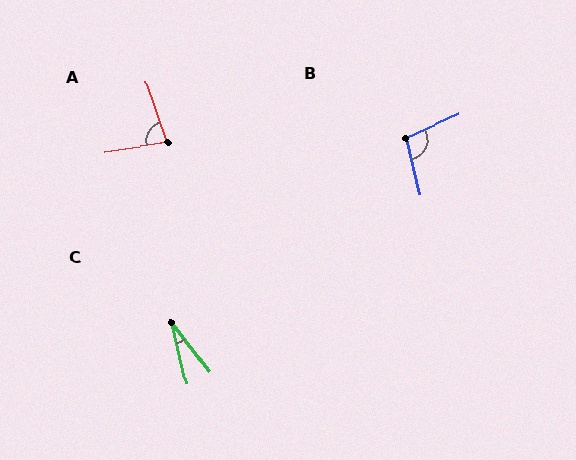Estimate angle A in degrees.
Approximately 80 degrees.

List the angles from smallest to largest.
C (23°), A (80°), B (101°).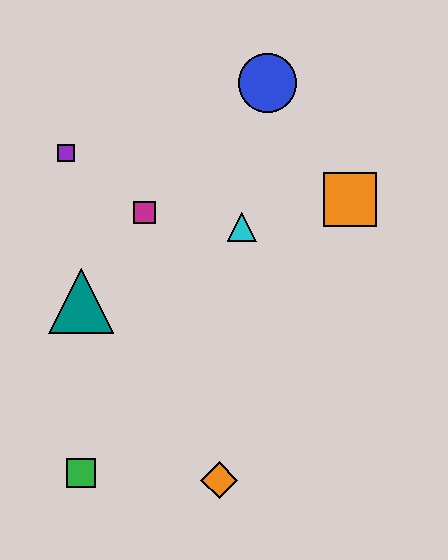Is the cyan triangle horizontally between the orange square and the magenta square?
Yes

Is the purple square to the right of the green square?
No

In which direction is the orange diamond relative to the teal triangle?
The orange diamond is below the teal triangle.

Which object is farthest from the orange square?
The green square is farthest from the orange square.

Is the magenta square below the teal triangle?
No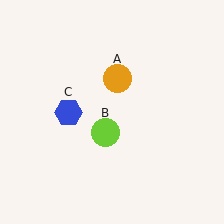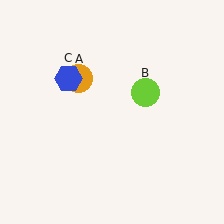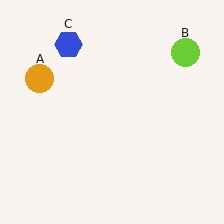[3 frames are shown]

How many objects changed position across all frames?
3 objects changed position: orange circle (object A), lime circle (object B), blue hexagon (object C).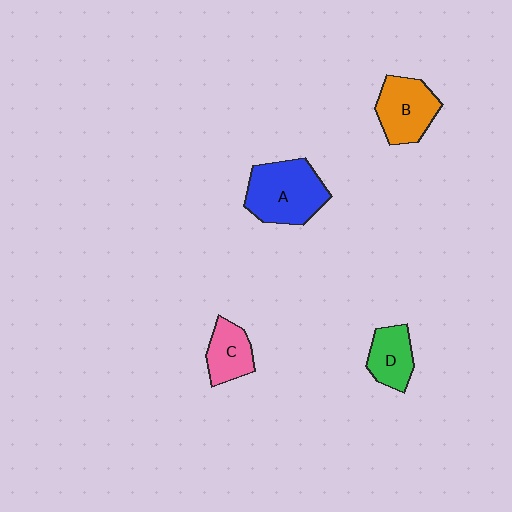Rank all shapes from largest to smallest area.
From largest to smallest: A (blue), B (orange), D (green), C (pink).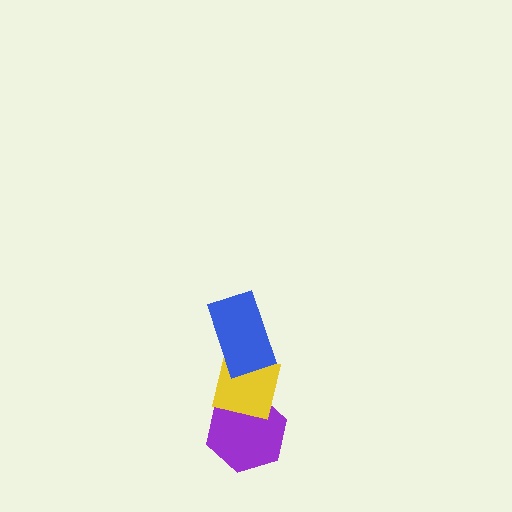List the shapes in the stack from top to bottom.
From top to bottom: the blue rectangle, the yellow square, the purple hexagon.